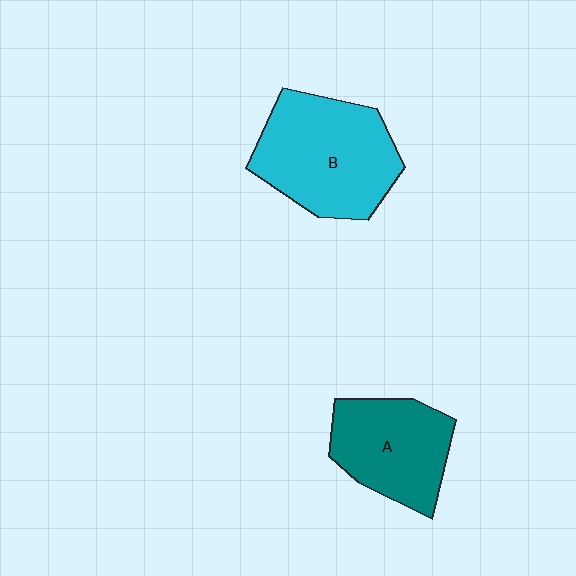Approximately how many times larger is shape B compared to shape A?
Approximately 1.3 times.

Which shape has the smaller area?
Shape A (teal).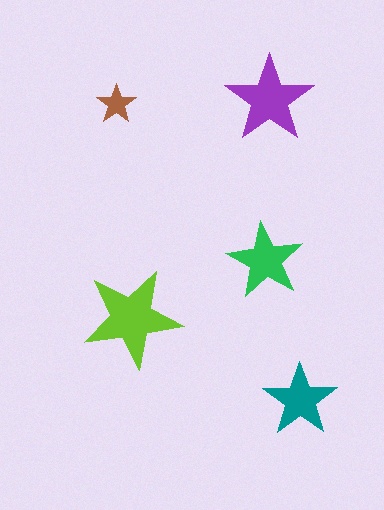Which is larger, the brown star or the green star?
The green one.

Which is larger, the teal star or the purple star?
The purple one.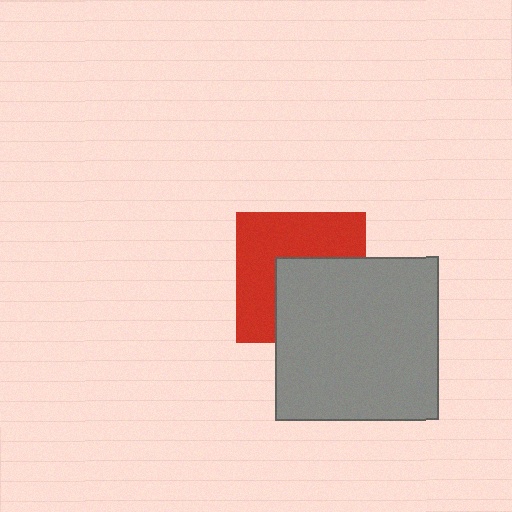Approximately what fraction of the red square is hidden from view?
Roughly 45% of the red square is hidden behind the gray square.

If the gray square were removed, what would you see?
You would see the complete red square.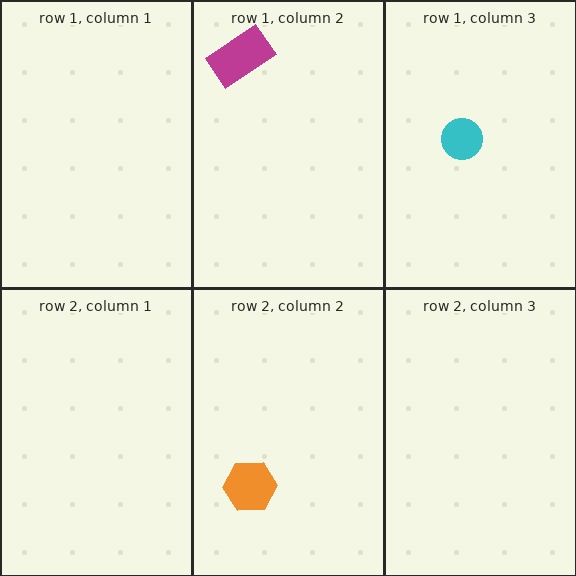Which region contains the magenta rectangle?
The row 1, column 2 region.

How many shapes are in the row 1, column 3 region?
1.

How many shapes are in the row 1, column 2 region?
1.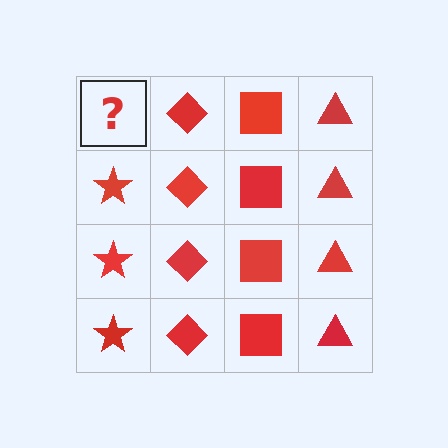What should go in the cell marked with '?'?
The missing cell should contain a red star.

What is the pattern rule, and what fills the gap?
The rule is that each column has a consistent shape. The gap should be filled with a red star.